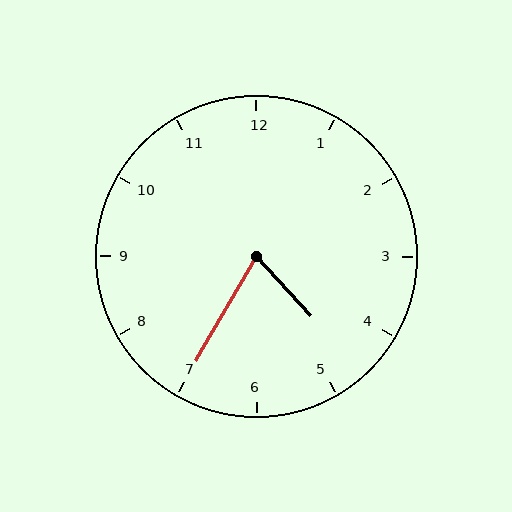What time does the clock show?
4:35.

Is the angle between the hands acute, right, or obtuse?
It is acute.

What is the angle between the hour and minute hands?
Approximately 72 degrees.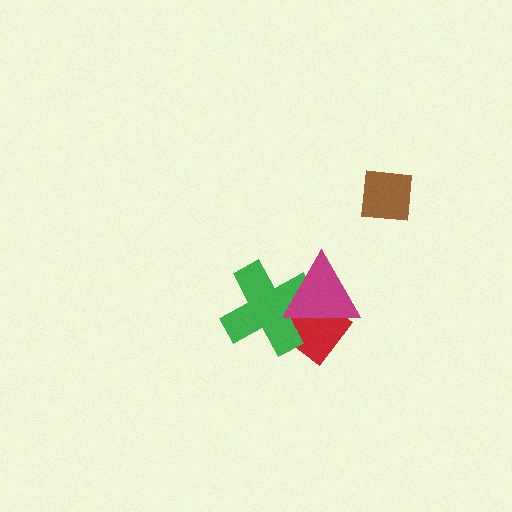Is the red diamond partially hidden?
Yes, it is partially covered by another shape.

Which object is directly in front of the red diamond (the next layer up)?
The green cross is directly in front of the red diamond.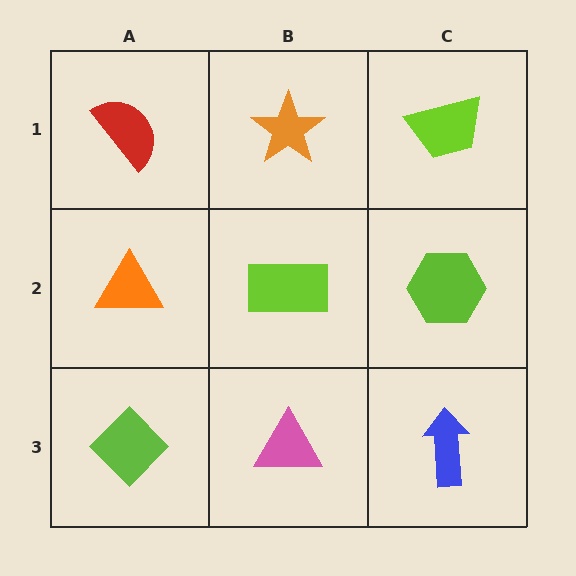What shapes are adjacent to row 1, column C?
A lime hexagon (row 2, column C), an orange star (row 1, column B).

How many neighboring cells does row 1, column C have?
2.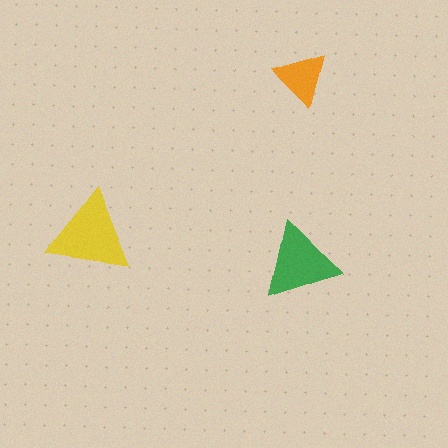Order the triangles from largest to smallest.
the yellow one, the green one, the orange one.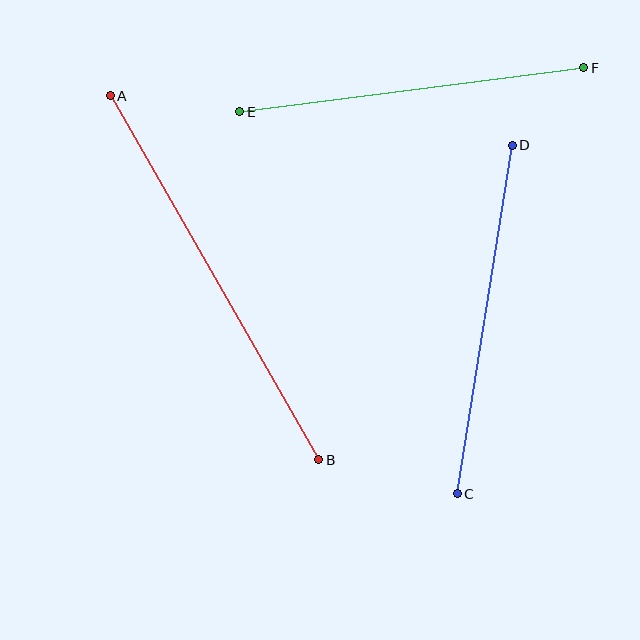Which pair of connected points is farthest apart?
Points A and B are farthest apart.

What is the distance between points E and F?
The distance is approximately 347 pixels.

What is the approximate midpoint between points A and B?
The midpoint is at approximately (214, 278) pixels.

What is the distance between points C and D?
The distance is approximately 353 pixels.